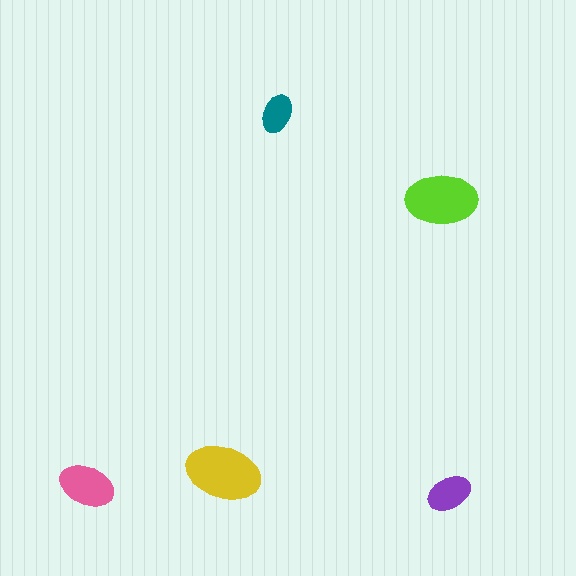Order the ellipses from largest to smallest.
the yellow one, the lime one, the pink one, the purple one, the teal one.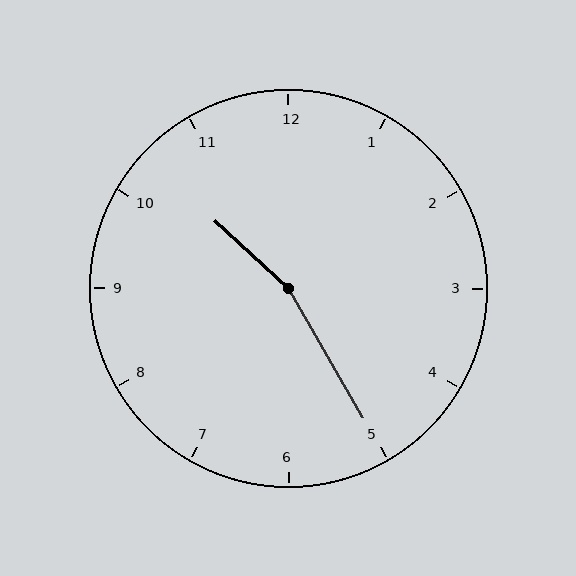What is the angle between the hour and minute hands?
Approximately 162 degrees.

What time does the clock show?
10:25.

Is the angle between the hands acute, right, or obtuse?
It is obtuse.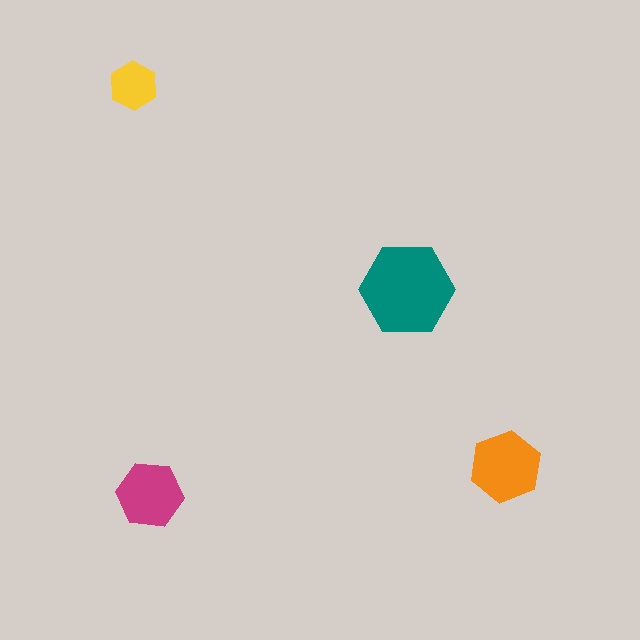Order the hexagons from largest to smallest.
the teal one, the orange one, the magenta one, the yellow one.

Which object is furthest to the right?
The orange hexagon is rightmost.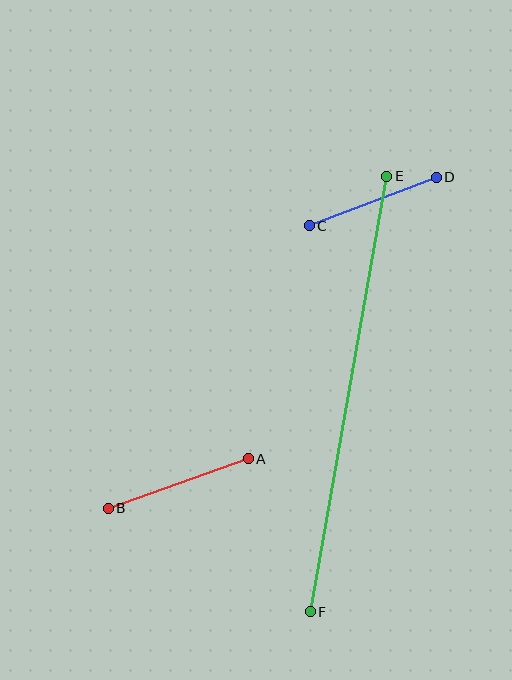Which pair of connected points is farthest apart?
Points E and F are farthest apart.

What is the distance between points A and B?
The distance is approximately 149 pixels.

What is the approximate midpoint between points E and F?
The midpoint is at approximately (348, 394) pixels.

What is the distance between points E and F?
The distance is approximately 442 pixels.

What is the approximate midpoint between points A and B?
The midpoint is at approximately (178, 484) pixels.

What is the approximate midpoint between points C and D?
The midpoint is at approximately (373, 201) pixels.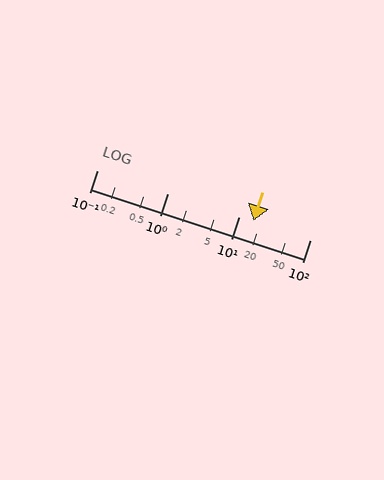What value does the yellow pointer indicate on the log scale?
The pointer indicates approximately 16.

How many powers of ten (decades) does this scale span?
The scale spans 3 decades, from 0.1 to 100.